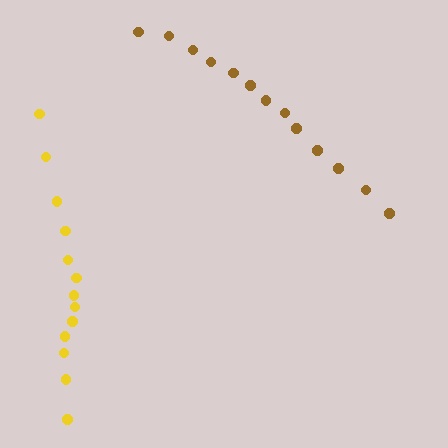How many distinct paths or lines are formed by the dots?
There are 2 distinct paths.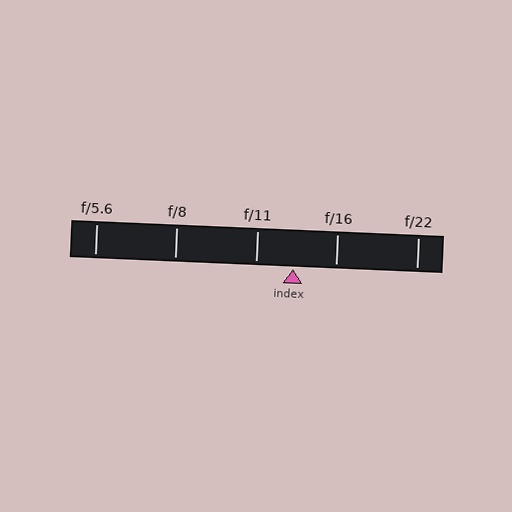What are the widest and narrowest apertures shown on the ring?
The widest aperture shown is f/5.6 and the narrowest is f/22.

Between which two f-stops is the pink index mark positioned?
The index mark is between f/11 and f/16.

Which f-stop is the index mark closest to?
The index mark is closest to f/11.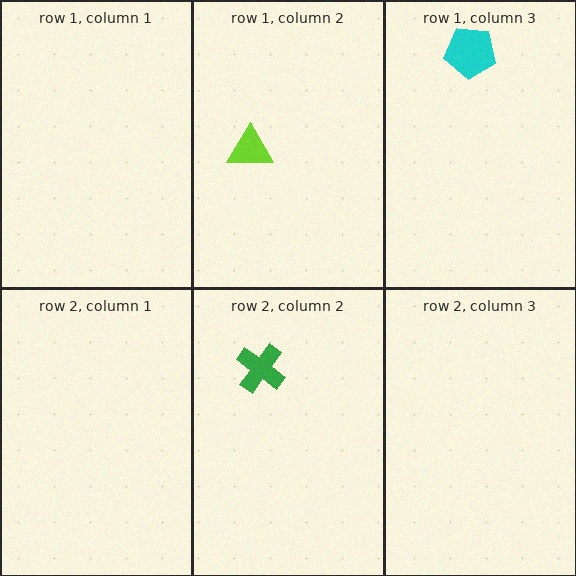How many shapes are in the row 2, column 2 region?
1.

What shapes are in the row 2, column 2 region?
The green cross.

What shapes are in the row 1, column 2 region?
The lime triangle.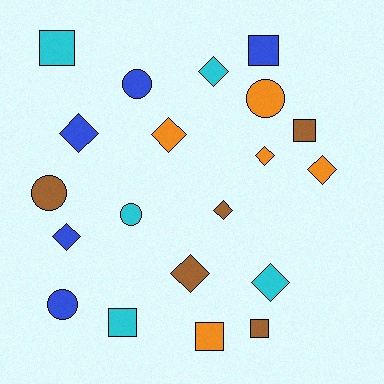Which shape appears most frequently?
Diamond, with 9 objects.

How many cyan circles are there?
There is 1 cyan circle.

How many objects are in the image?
There are 20 objects.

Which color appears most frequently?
Cyan, with 5 objects.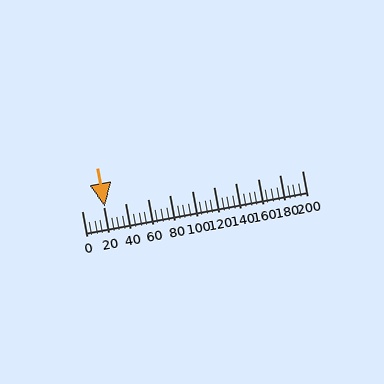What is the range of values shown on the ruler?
The ruler shows values from 0 to 200.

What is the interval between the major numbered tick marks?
The major tick marks are spaced 20 units apart.